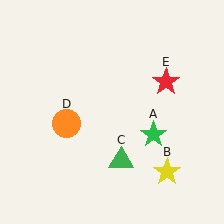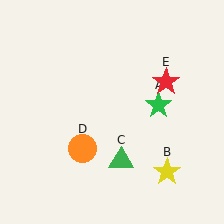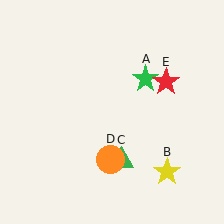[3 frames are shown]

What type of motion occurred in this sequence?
The green star (object A), orange circle (object D) rotated counterclockwise around the center of the scene.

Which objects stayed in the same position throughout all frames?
Yellow star (object B) and green triangle (object C) and red star (object E) remained stationary.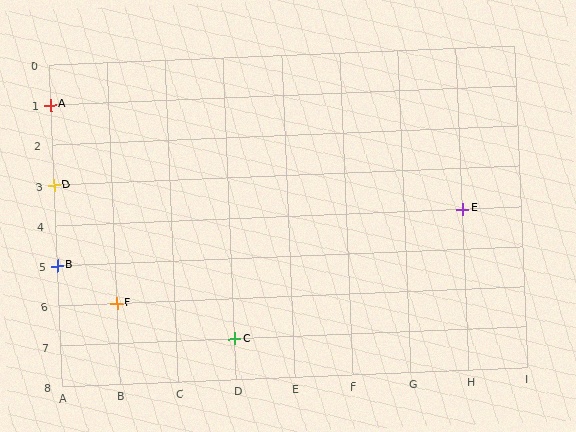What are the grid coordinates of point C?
Point C is at grid coordinates (D, 7).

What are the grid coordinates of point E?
Point E is at grid coordinates (H, 4).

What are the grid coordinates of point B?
Point B is at grid coordinates (A, 5).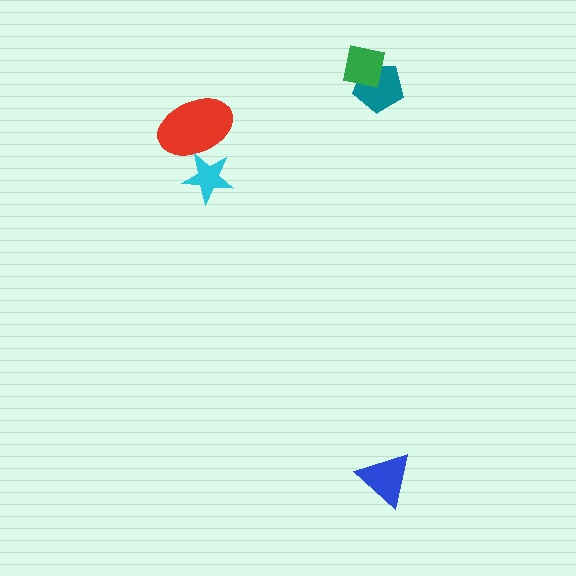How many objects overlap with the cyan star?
1 object overlaps with the cyan star.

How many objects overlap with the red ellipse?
1 object overlaps with the red ellipse.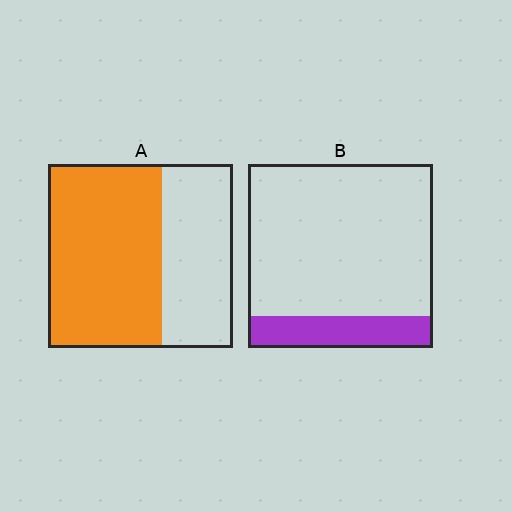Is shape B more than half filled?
No.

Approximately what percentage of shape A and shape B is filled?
A is approximately 60% and B is approximately 15%.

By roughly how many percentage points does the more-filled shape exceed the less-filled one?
By roughly 45 percentage points (A over B).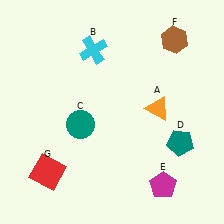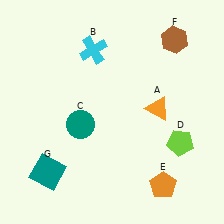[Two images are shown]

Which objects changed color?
D changed from teal to lime. E changed from magenta to orange. G changed from red to teal.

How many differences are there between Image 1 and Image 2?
There are 3 differences between the two images.